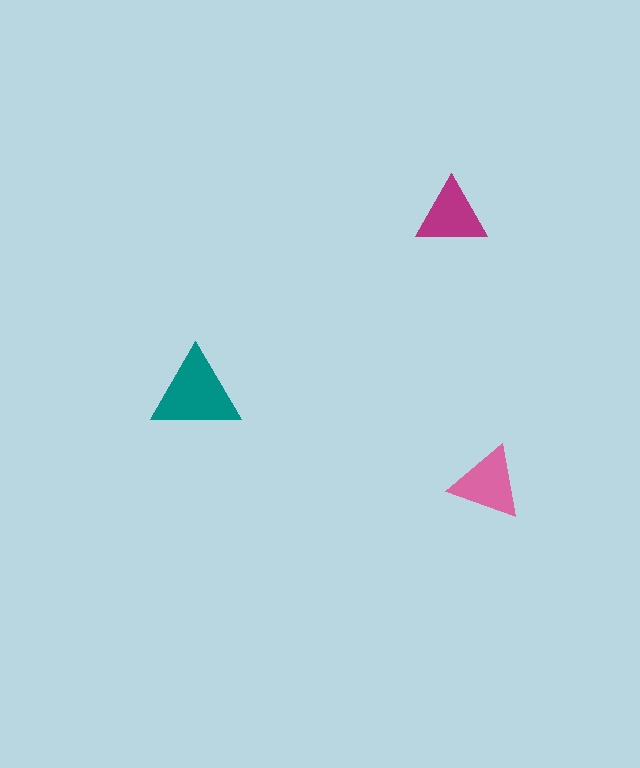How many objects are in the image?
There are 3 objects in the image.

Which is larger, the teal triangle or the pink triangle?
The teal one.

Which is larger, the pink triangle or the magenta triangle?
The pink one.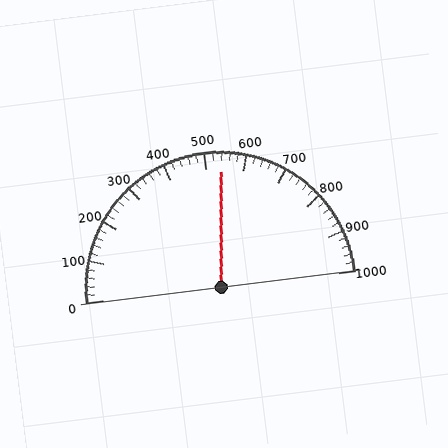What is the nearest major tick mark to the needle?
The nearest major tick mark is 500.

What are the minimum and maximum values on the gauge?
The gauge ranges from 0 to 1000.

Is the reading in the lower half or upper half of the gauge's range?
The reading is in the upper half of the range (0 to 1000).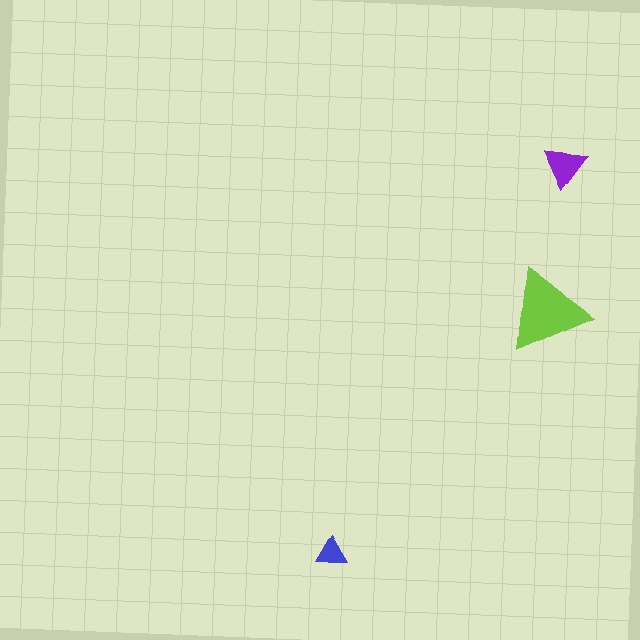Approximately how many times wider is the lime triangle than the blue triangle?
About 2.5 times wider.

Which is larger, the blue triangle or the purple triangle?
The purple one.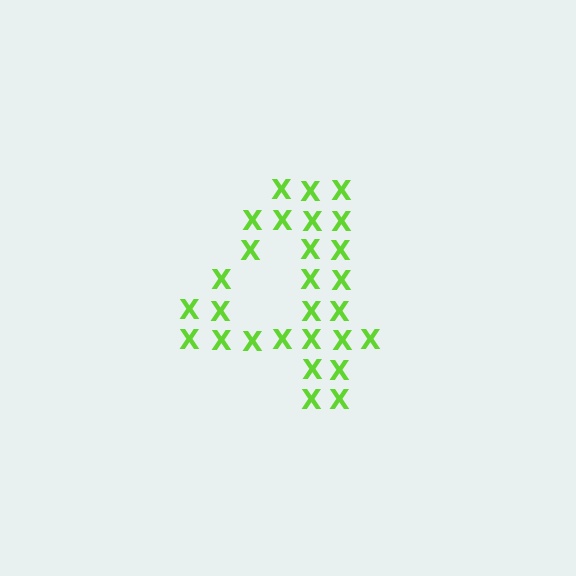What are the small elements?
The small elements are letter X's.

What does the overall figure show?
The overall figure shows the digit 4.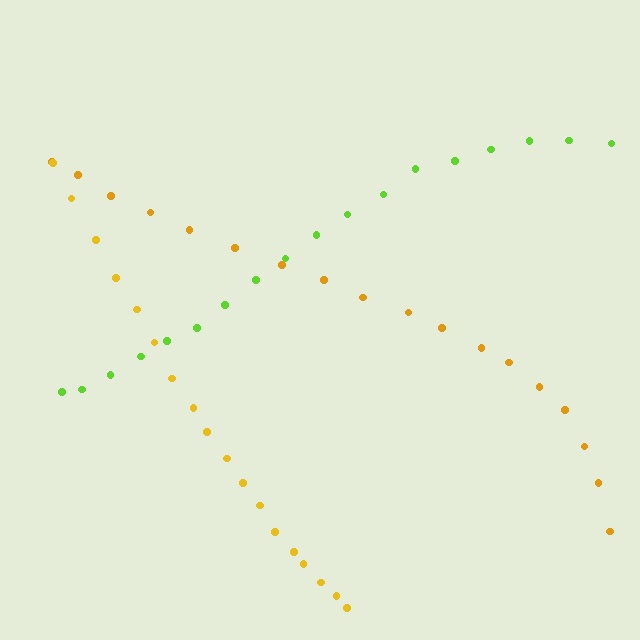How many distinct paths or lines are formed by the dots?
There are 3 distinct paths.